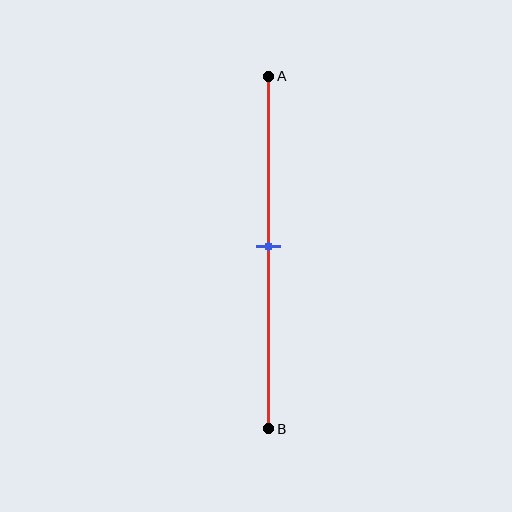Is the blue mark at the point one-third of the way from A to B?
No, the mark is at about 50% from A, not at the 33% one-third point.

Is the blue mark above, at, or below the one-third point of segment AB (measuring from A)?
The blue mark is below the one-third point of segment AB.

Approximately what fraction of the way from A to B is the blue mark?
The blue mark is approximately 50% of the way from A to B.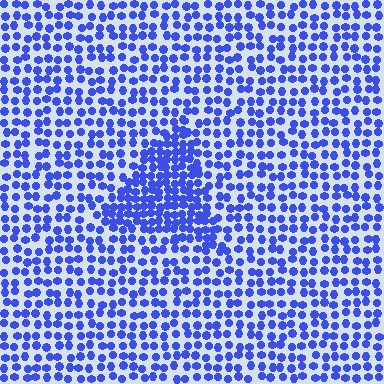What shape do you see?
I see a triangle.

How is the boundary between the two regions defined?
The boundary is defined by a change in element density (approximately 1.9x ratio). All elements are the same color, size, and shape.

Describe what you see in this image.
The image contains small blue elements arranged at two different densities. A triangle-shaped region is visible where the elements are more densely packed than the surrounding area.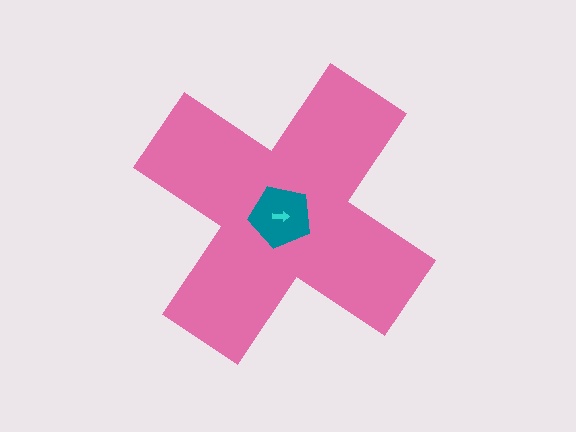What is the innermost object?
The cyan arrow.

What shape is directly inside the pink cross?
The teal pentagon.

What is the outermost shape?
The pink cross.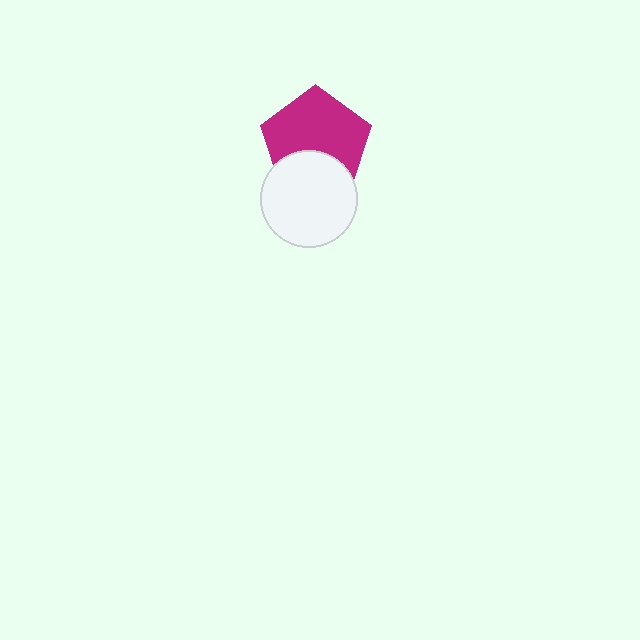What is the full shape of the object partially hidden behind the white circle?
The partially hidden object is a magenta pentagon.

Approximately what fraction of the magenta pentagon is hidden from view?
Roughly 31% of the magenta pentagon is hidden behind the white circle.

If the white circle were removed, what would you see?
You would see the complete magenta pentagon.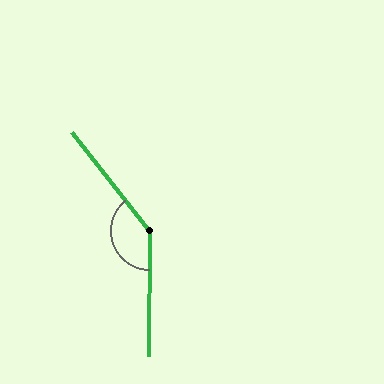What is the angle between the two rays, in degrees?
Approximately 141 degrees.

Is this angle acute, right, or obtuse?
It is obtuse.